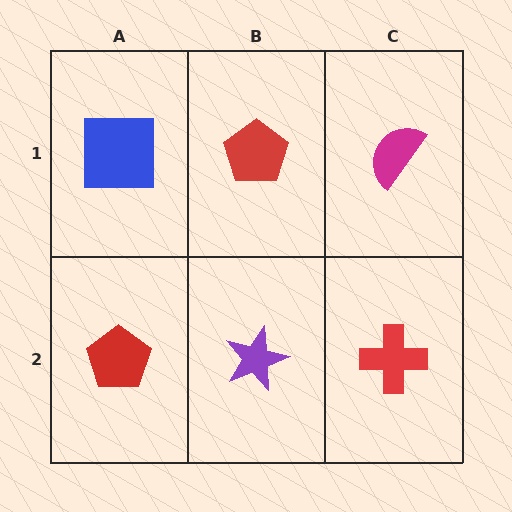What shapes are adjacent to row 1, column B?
A purple star (row 2, column B), a blue square (row 1, column A), a magenta semicircle (row 1, column C).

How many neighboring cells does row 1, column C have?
2.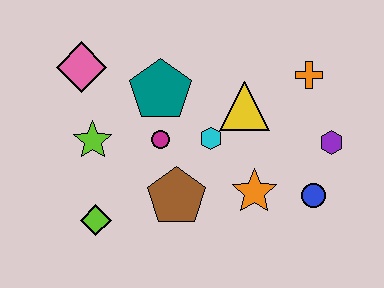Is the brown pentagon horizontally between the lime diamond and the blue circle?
Yes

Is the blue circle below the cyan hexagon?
Yes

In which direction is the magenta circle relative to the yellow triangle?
The magenta circle is to the left of the yellow triangle.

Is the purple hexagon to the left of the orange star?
No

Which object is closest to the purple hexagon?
The blue circle is closest to the purple hexagon.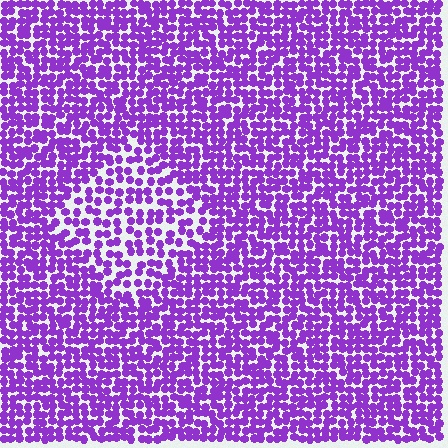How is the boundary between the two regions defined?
The boundary is defined by a change in element density (approximately 1.6x ratio). All elements are the same color, size, and shape.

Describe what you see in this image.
The image contains small purple elements arranged at two different densities. A diamond-shaped region is visible where the elements are less densely packed than the surrounding area.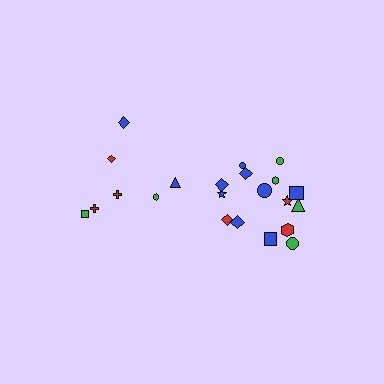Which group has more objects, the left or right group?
The right group.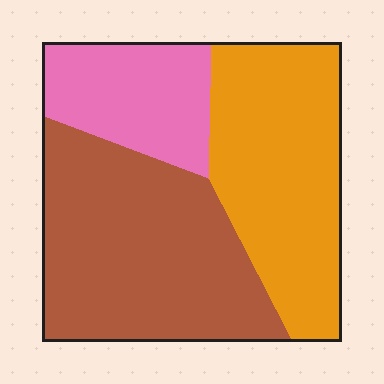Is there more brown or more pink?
Brown.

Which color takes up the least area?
Pink, at roughly 20%.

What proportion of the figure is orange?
Orange covers 37% of the figure.